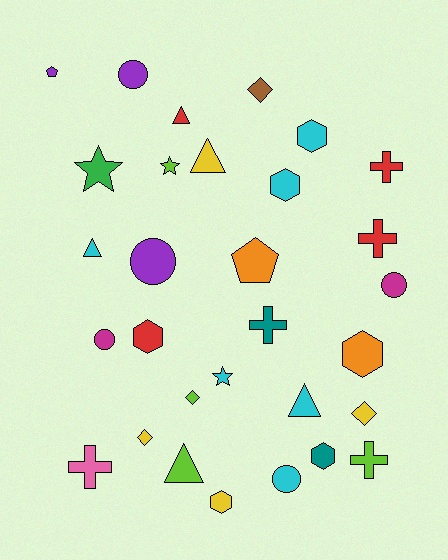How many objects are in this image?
There are 30 objects.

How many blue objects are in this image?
There are no blue objects.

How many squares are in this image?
There are no squares.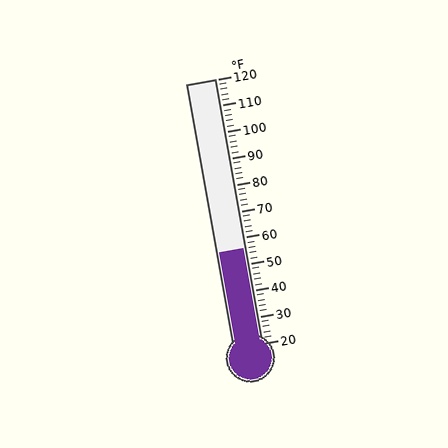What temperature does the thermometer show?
The thermometer shows approximately 56°F.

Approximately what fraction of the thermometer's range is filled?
The thermometer is filled to approximately 35% of its range.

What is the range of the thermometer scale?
The thermometer scale ranges from 20°F to 120°F.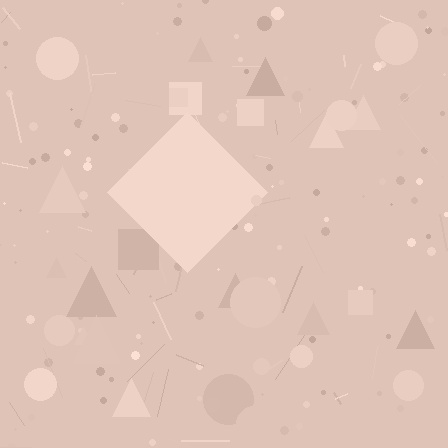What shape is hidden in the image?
A diamond is hidden in the image.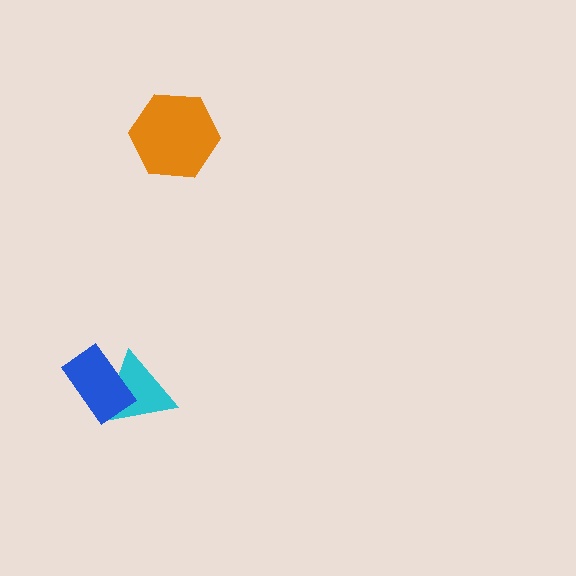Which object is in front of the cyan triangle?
The blue rectangle is in front of the cyan triangle.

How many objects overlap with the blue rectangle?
1 object overlaps with the blue rectangle.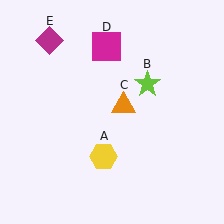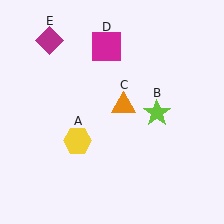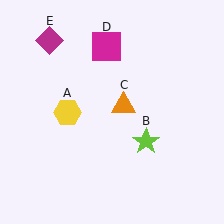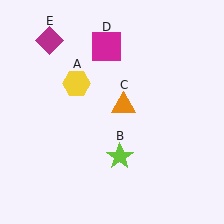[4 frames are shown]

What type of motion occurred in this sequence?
The yellow hexagon (object A), lime star (object B) rotated clockwise around the center of the scene.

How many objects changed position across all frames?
2 objects changed position: yellow hexagon (object A), lime star (object B).